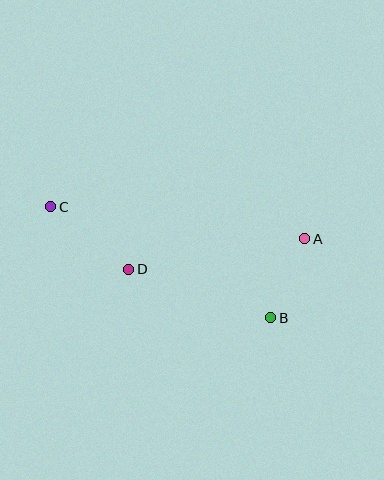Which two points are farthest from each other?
Points A and C are farthest from each other.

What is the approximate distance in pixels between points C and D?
The distance between C and D is approximately 100 pixels.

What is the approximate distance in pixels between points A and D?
The distance between A and D is approximately 178 pixels.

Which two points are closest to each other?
Points A and B are closest to each other.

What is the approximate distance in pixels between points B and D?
The distance between B and D is approximately 150 pixels.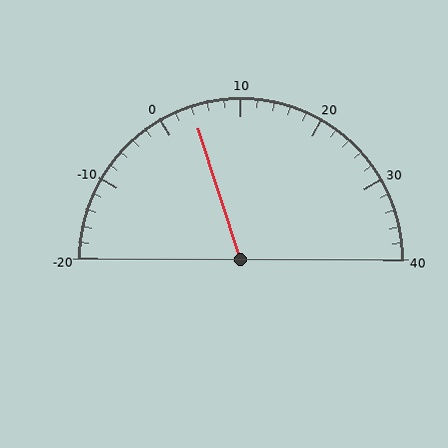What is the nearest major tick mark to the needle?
The nearest major tick mark is 0.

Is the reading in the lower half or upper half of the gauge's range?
The reading is in the lower half of the range (-20 to 40).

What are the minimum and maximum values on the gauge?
The gauge ranges from -20 to 40.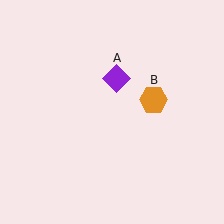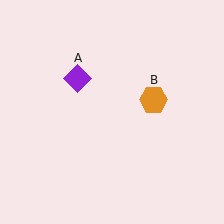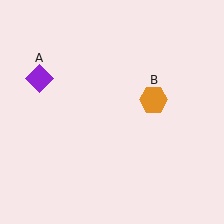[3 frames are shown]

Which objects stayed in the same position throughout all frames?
Orange hexagon (object B) remained stationary.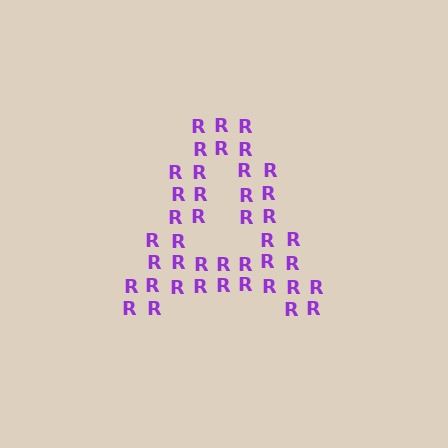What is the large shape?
The large shape is the letter A.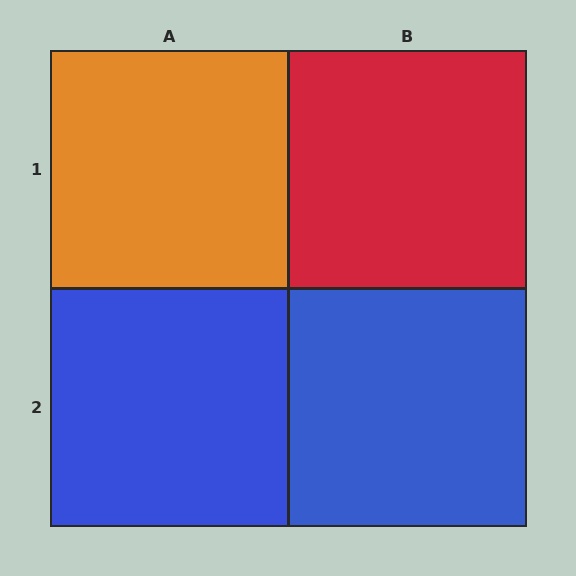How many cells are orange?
1 cell is orange.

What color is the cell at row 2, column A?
Blue.